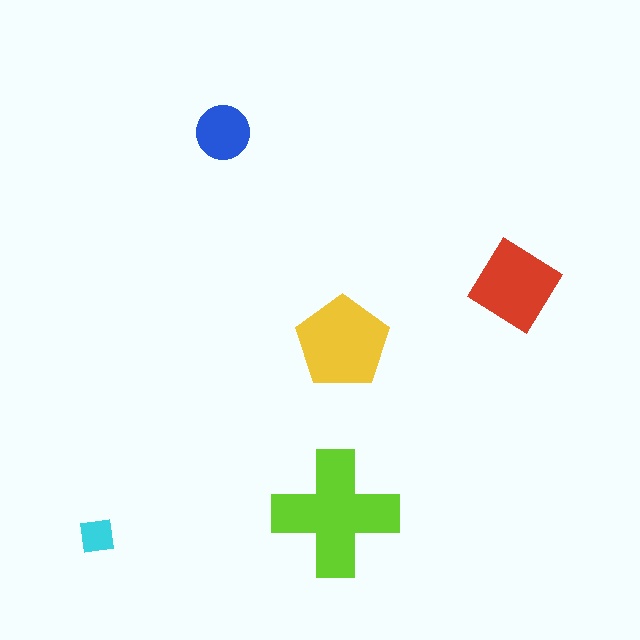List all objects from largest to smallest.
The lime cross, the yellow pentagon, the red diamond, the blue circle, the cyan square.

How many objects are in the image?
There are 5 objects in the image.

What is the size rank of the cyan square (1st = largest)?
5th.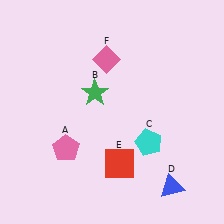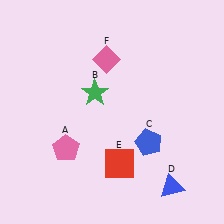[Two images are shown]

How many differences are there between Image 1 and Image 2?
There is 1 difference between the two images.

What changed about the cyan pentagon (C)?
In Image 1, C is cyan. In Image 2, it changed to blue.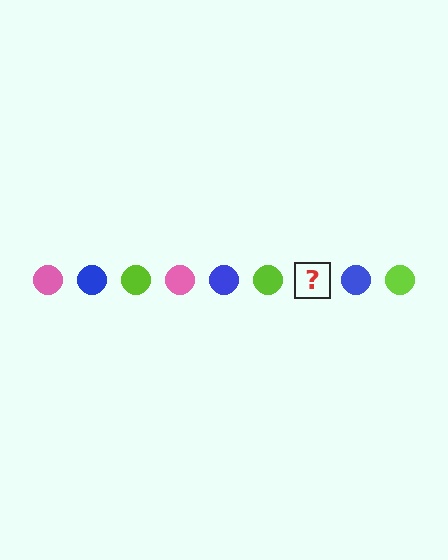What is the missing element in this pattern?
The missing element is a pink circle.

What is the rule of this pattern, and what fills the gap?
The rule is that the pattern cycles through pink, blue, lime circles. The gap should be filled with a pink circle.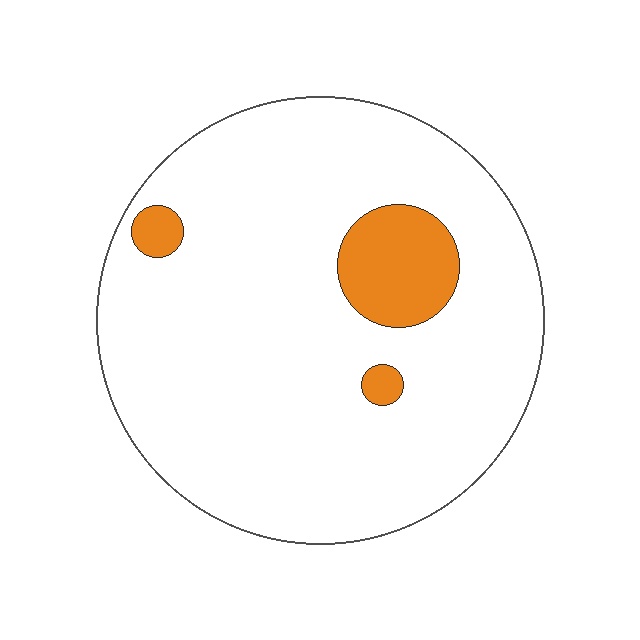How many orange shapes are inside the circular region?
3.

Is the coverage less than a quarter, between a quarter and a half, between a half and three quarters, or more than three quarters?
Less than a quarter.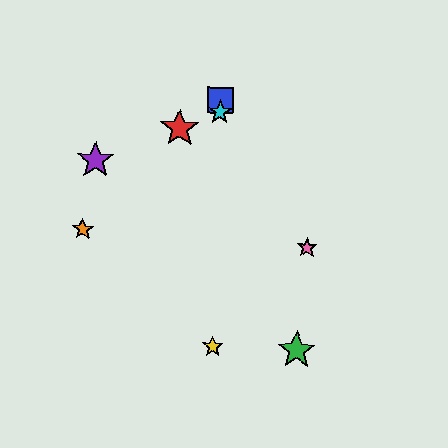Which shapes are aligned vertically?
The blue square, the yellow star, the cyan star are aligned vertically.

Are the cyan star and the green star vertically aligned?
No, the cyan star is at x≈220 and the green star is at x≈297.